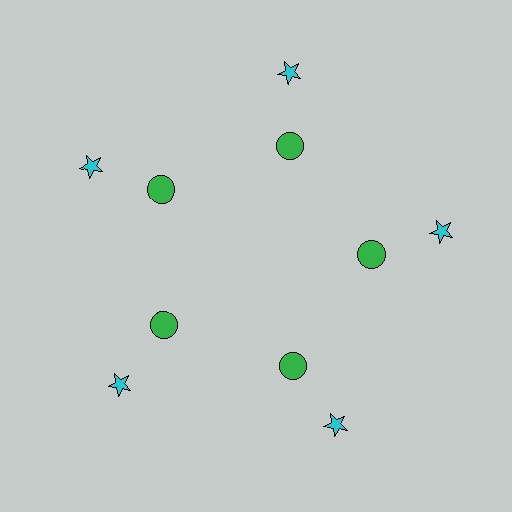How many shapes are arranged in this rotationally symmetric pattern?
There are 10 shapes, arranged in 5 groups of 2.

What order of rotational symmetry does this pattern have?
This pattern has 5-fold rotational symmetry.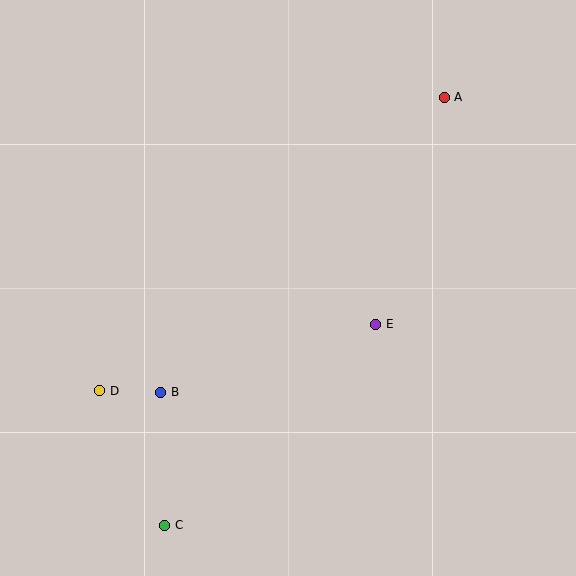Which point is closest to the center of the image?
Point E at (376, 324) is closest to the center.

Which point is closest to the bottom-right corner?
Point E is closest to the bottom-right corner.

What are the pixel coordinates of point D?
Point D is at (100, 391).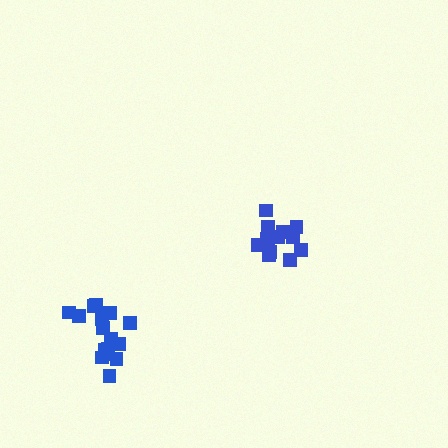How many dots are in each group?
Group 1: 16 dots, Group 2: 13 dots (29 total).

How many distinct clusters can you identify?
There are 2 distinct clusters.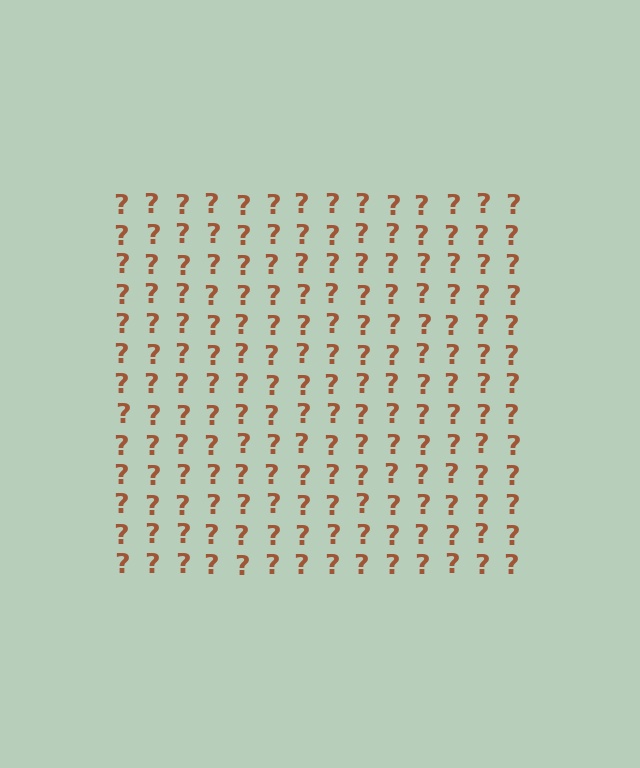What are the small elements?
The small elements are question marks.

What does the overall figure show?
The overall figure shows a square.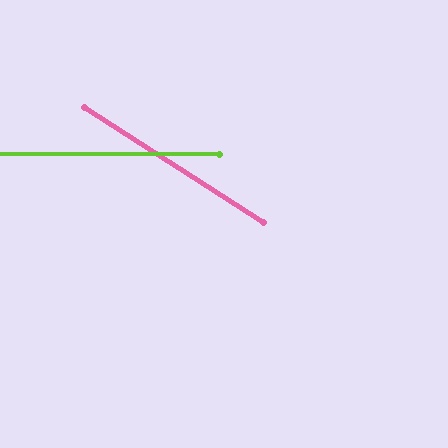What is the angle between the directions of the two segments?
Approximately 33 degrees.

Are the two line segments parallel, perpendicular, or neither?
Neither parallel nor perpendicular — they differ by about 33°.